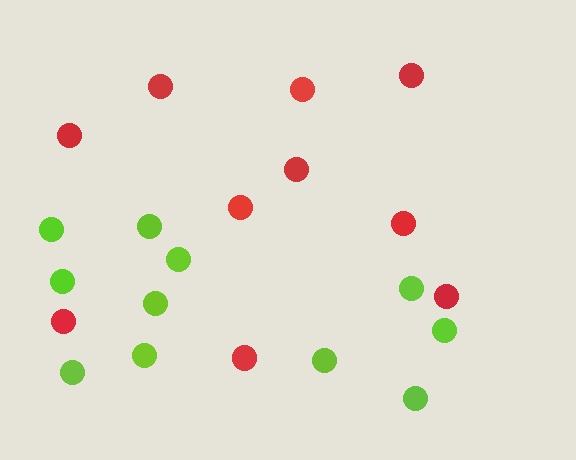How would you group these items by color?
There are 2 groups: one group of red circles (10) and one group of lime circles (11).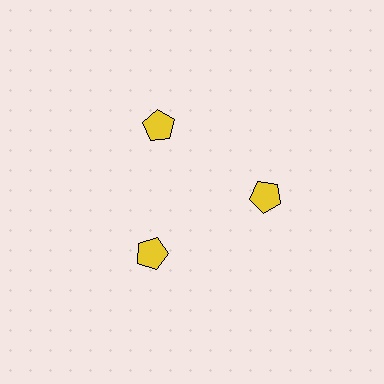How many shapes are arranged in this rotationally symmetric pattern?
There are 3 shapes, arranged in 3 groups of 1.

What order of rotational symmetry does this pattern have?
This pattern has 3-fold rotational symmetry.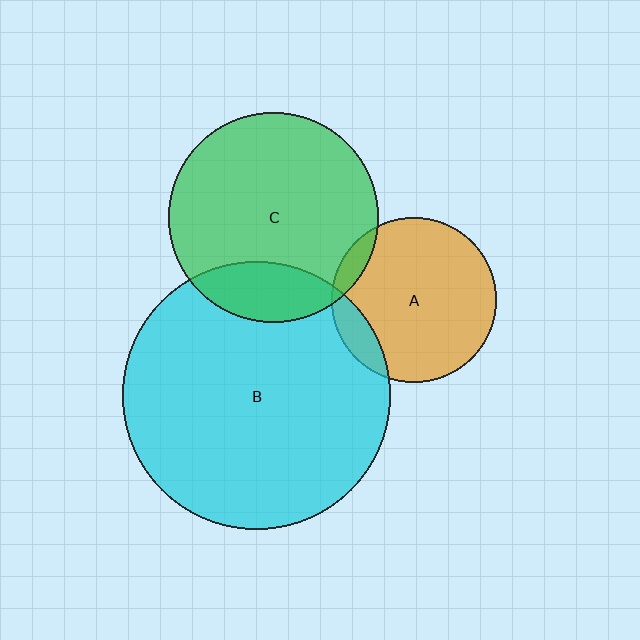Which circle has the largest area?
Circle B (cyan).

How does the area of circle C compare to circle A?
Approximately 1.6 times.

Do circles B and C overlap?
Yes.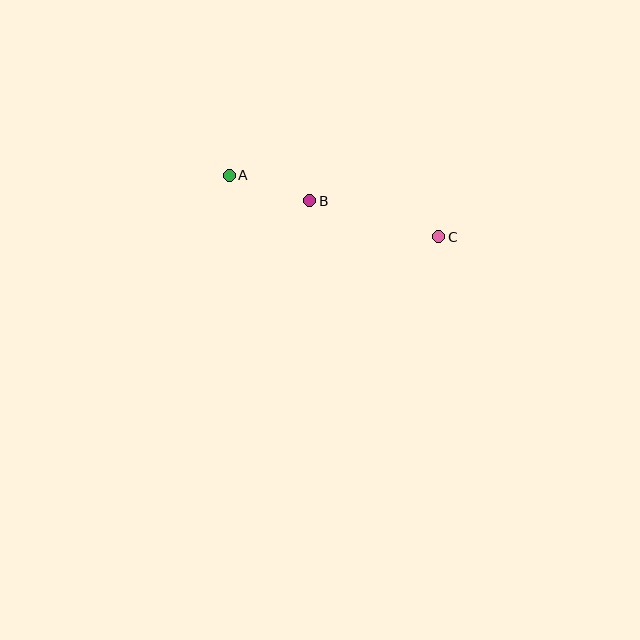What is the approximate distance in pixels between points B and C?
The distance between B and C is approximately 134 pixels.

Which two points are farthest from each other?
Points A and C are farthest from each other.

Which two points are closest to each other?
Points A and B are closest to each other.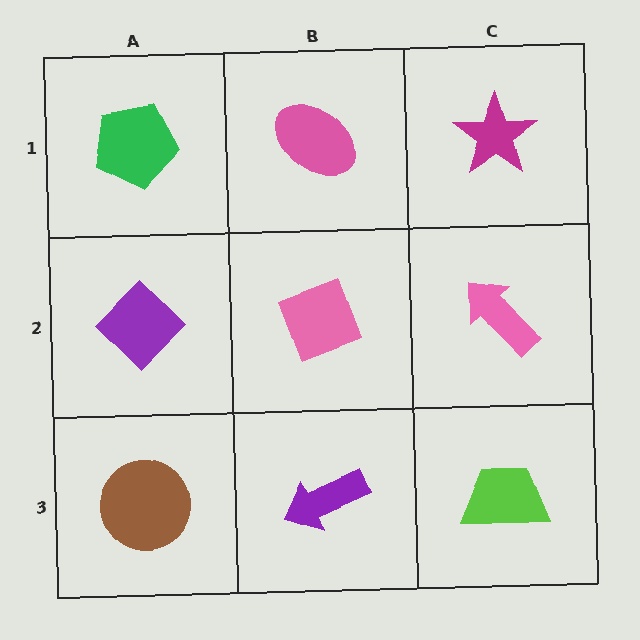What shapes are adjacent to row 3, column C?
A pink arrow (row 2, column C), a purple arrow (row 3, column B).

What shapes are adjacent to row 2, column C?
A magenta star (row 1, column C), a lime trapezoid (row 3, column C), a pink diamond (row 2, column B).